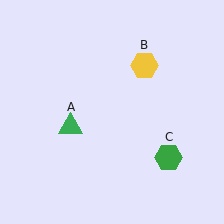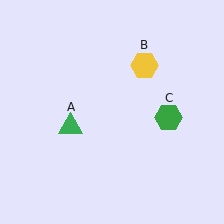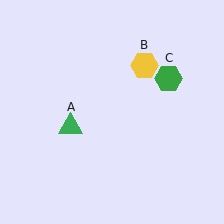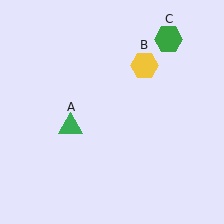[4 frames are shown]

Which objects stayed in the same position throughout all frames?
Green triangle (object A) and yellow hexagon (object B) remained stationary.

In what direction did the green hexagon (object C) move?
The green hexagon (object C) moved up.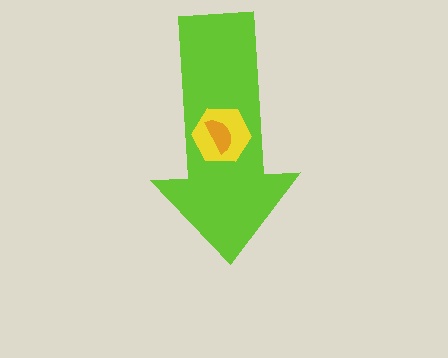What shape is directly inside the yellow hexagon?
The orange semicircle.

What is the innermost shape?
The orange semicircle.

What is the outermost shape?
The lime arrow.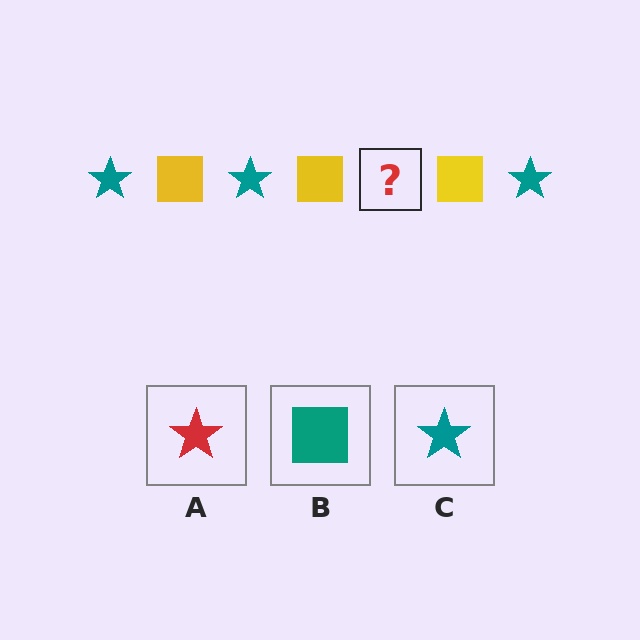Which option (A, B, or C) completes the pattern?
C.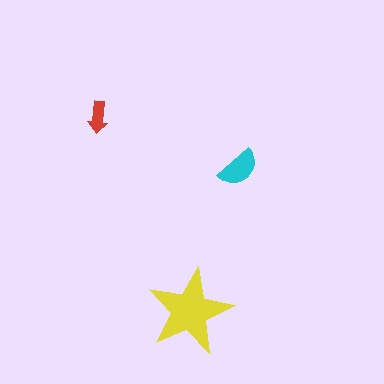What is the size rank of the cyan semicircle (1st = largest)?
2nd.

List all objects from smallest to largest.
The red arrow, the cyan semicircle, the yellow star.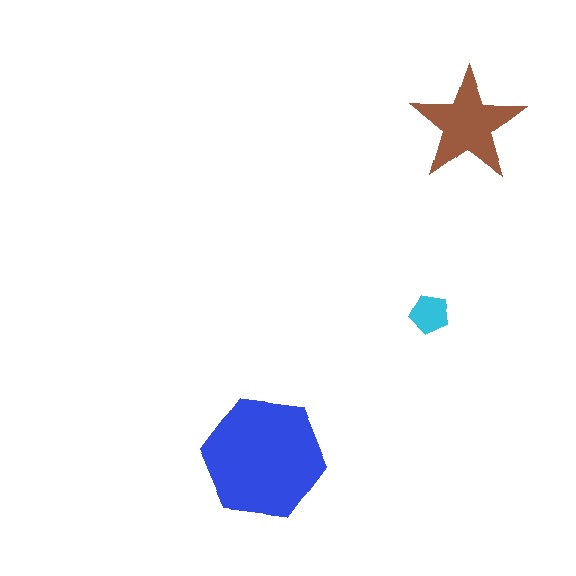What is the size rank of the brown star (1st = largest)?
2nd.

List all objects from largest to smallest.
The blue hexagon, the brown star, the cyan pentagon.